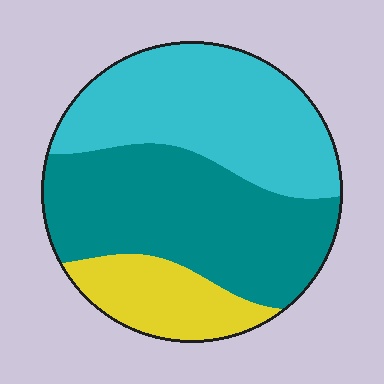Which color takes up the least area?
Yellow, at roughly 15%.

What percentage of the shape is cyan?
Cyan covers 39% of the shape.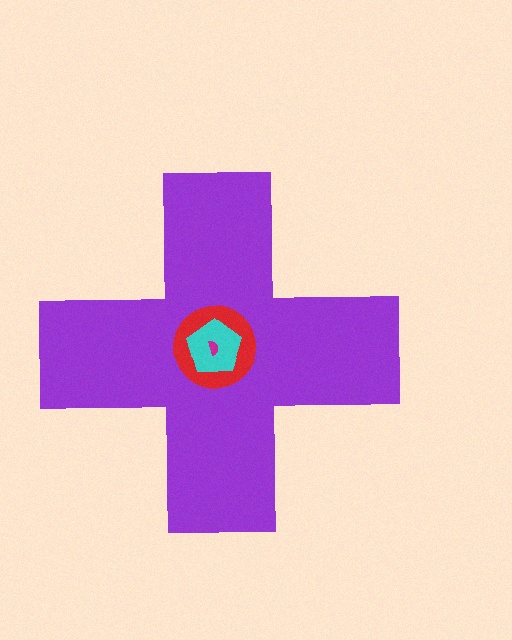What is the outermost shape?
The purple cross.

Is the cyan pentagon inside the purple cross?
Yes.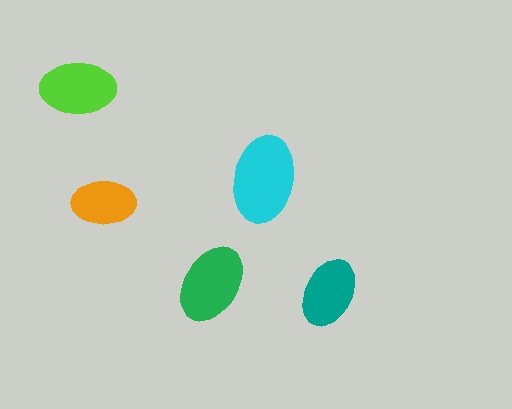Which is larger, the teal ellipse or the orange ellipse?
The teal one.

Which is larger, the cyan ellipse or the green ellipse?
The cyan one.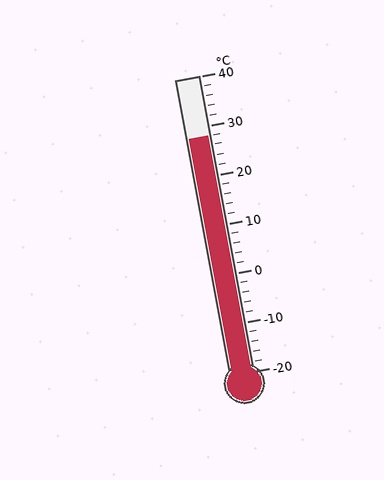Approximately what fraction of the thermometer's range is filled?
The thermometer is filled to approximately 80% of its range.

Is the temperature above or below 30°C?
The temperature is below 30°C.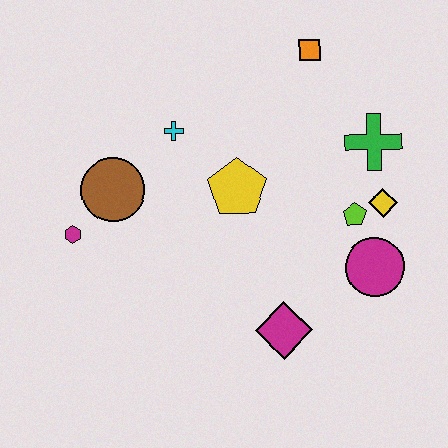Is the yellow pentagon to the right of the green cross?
No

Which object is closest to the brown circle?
The magenta hexagon is closest to the brown circle.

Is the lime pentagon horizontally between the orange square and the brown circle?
No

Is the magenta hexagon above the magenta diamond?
Yes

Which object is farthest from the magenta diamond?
The orange square is farthest from the magenta diamond.